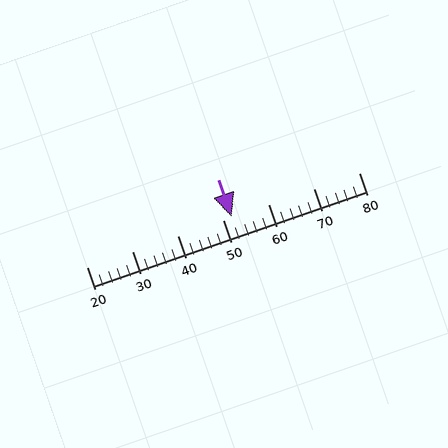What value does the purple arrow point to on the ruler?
The purple arrow points to approximately 52.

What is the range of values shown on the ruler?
The ruler shows values from 20 to 80.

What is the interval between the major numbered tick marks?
The major tick marks are spaced 10 units apart.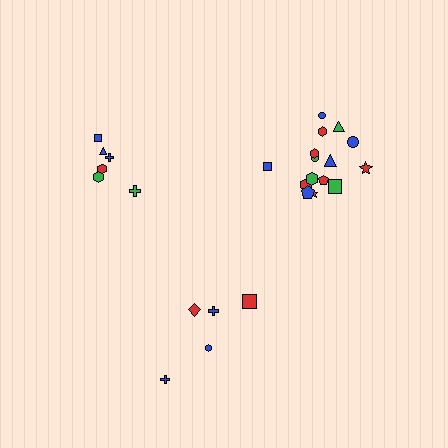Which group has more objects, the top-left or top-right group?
The top-right group.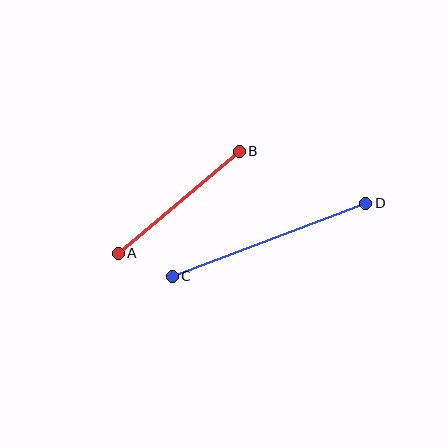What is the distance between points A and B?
The distance is approximately 158 pixels.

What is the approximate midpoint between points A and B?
The midpoint is at approximately (179, 202) pixels.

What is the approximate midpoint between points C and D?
The midpoint is at approximately (269, 240) pixels.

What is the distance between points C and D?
The distance is approximately 207 pixels.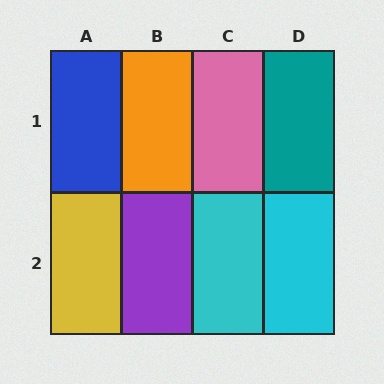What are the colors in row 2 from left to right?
Yellow, purple, cyan, cyan.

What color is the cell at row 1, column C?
Pink.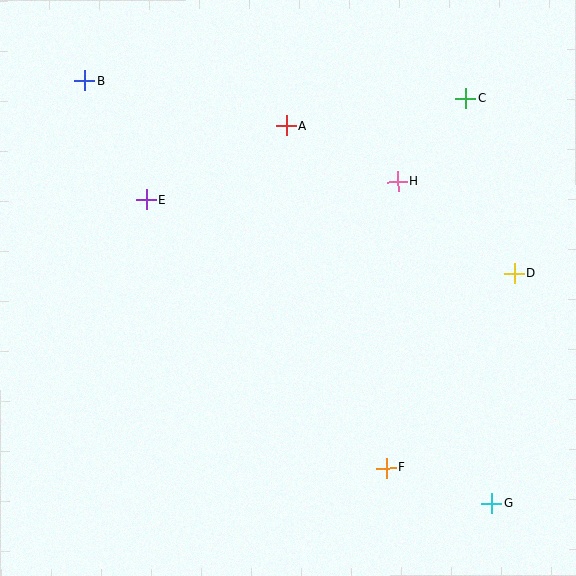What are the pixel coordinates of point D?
Point D is at (514, 273).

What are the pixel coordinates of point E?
Point E is at (146, 200).